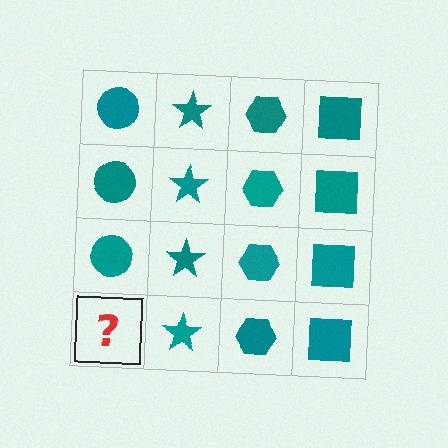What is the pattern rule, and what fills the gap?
The rule is that each column has a consistent shape. The gap should be filled with a teal circle.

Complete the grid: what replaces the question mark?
The question mark should be replaced with a teal circle.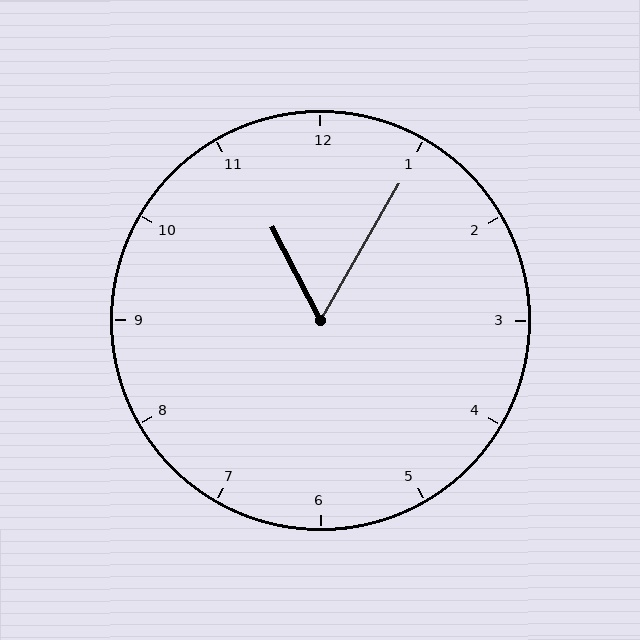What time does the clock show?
11:05.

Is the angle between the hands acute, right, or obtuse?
It is acute.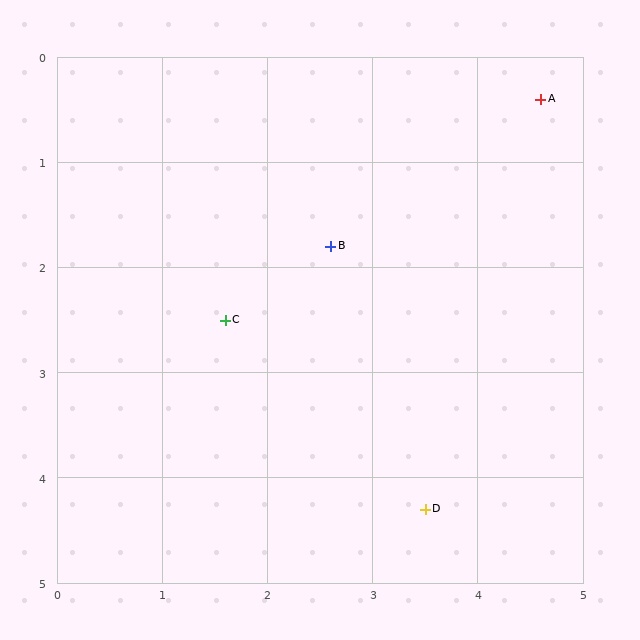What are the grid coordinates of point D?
Point D is at approximately (3.5, 4.3).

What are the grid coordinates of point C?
Point C is at approximately (1.6, 2.5).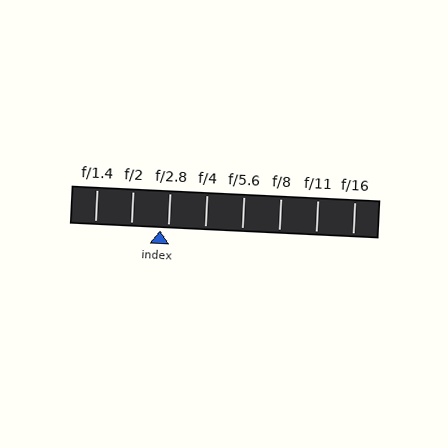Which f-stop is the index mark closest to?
The index mark is closest to f/2.8.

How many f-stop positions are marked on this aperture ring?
There are 8 f-stop positions marked.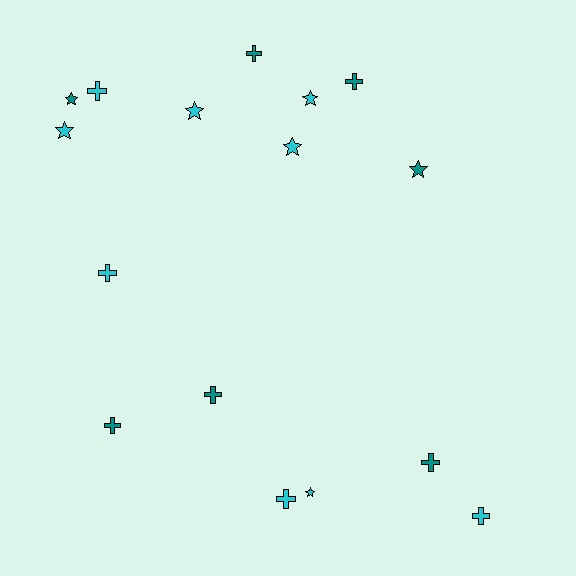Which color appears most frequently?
Cyan, with 9 objects.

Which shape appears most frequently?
Cross, with 9 objects.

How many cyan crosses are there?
There are 4 cyan crosses.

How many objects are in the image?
There are 16 objects.